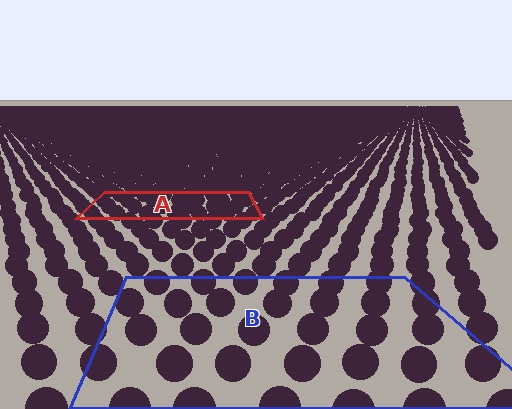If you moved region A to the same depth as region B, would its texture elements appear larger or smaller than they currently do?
They would appear larger. At a closer depth, the same texture elements are projected at a bigger on-screen size.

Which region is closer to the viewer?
Region B is closer. The texture elements there are larger and more spread out.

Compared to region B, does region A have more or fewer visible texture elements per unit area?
Region A has more texture elements per unit area — they are packed more densely because it is farther away.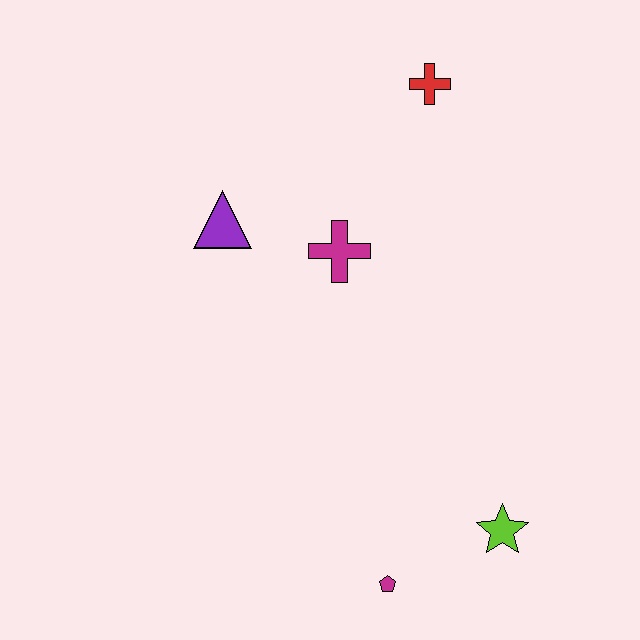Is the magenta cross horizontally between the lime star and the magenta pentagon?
No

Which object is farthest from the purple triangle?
The lime star is farthest from the purple triangle.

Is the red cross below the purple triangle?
No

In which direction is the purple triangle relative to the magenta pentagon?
The purple triangle is above the magenta pentagon.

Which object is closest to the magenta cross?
The purple triangle is closest to the magenta cross.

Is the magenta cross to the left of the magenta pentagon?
Yes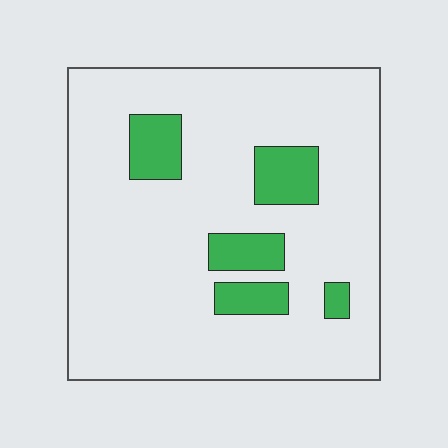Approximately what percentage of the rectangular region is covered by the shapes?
Approximately 15%.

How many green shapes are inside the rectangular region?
5.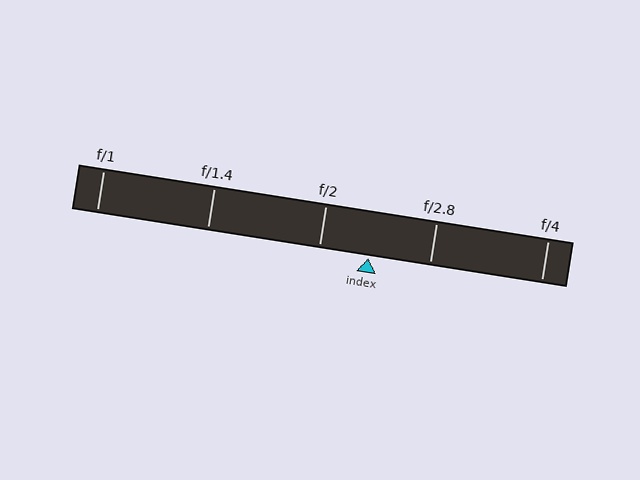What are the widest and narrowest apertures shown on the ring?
The widest aperture shown is f/1 and the narrowest is f/4.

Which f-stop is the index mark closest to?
The index mark is closest to f/2.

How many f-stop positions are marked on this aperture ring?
There are 5 f-stop positions marked.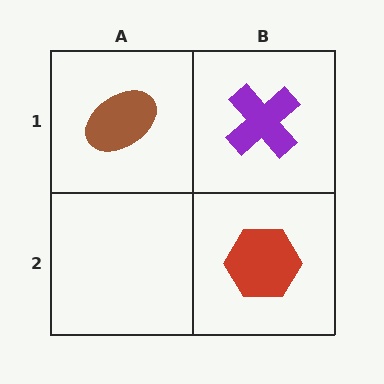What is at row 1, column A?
A brown ellipse.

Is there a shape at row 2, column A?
No, that cell is empty.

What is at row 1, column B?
A purple cross.